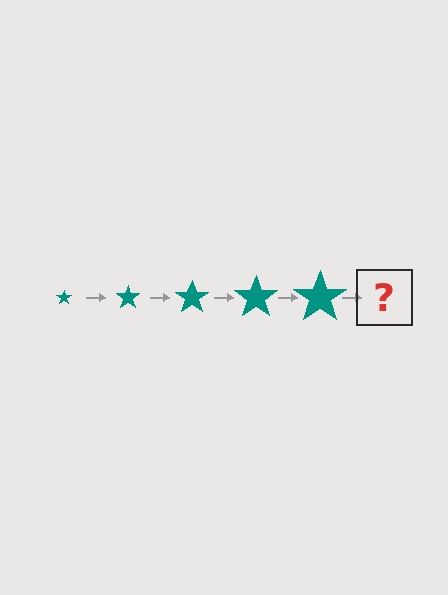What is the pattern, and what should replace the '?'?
The pattern is that the star gets progressively larger each step. The '?' should be a teal star, larger than the previous one.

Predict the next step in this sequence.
The next step is a teal star, larger than the previous one.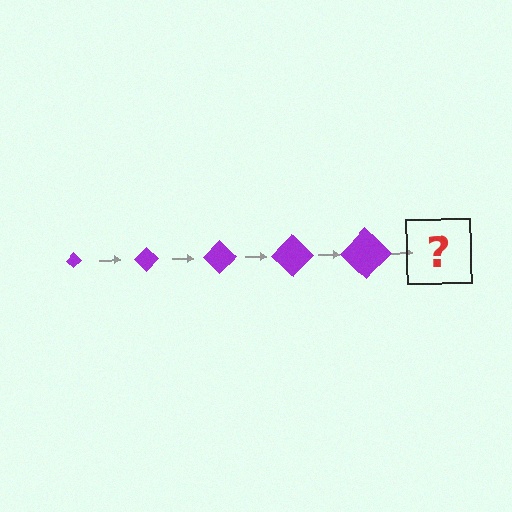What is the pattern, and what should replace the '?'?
The pattern is that the diamond gets progressively larger each step. The '?' should be a purple diamond, larger than the previous one.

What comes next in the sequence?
The next element should be a purple diamond, larger than the previous one.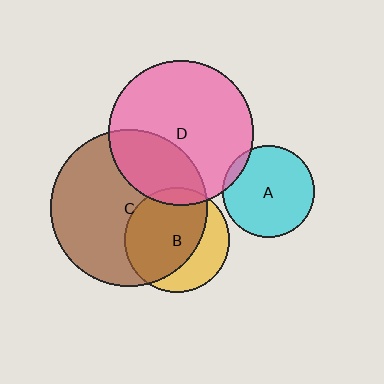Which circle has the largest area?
Circle C (brown).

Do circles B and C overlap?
Yes.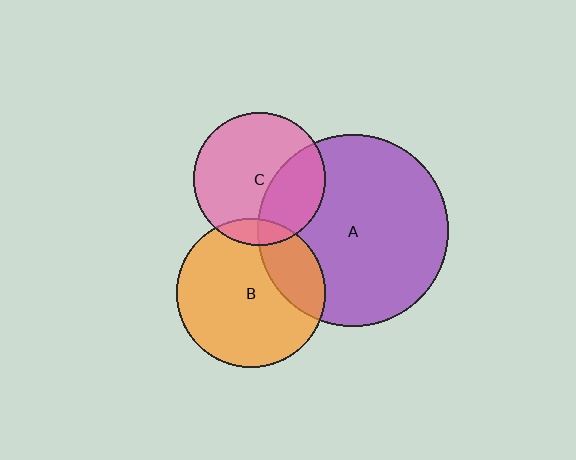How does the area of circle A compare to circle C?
Approximately 2.1 times.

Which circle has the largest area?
Circle A (purple).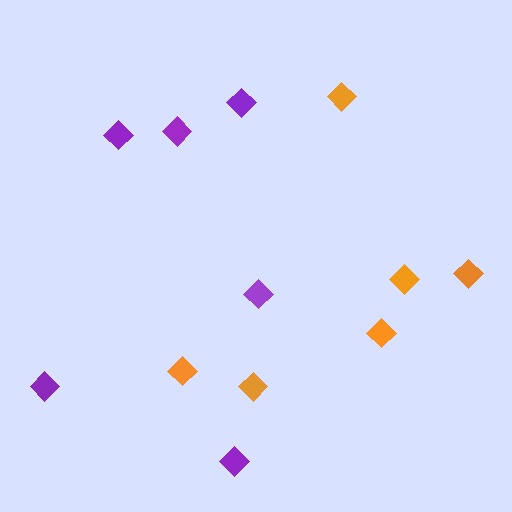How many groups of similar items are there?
There are 2 groups: one group of purple diamonds (6) and one group of orange diamonds (6).